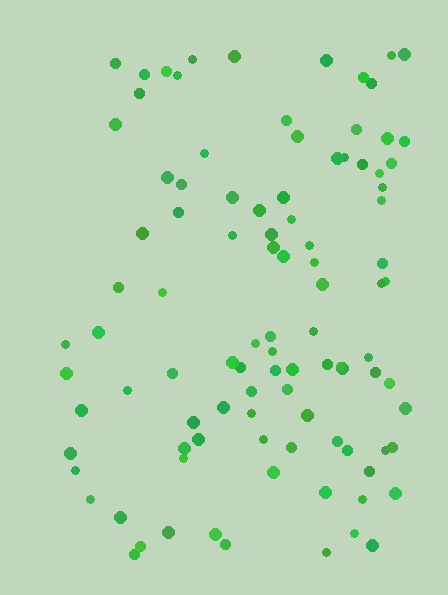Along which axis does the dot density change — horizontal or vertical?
Horizontal.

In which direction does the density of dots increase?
From left to right, with the right side densest.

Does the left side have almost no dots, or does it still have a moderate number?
Still a moderate number, just noticeably fewer than the right.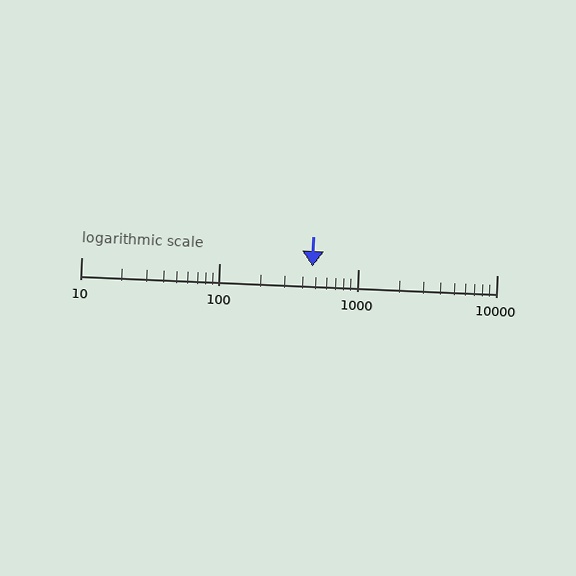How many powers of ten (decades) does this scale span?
The scale spans 3 decades, from 10 to 10000.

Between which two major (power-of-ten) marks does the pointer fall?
The pointer is between 100 and 1000.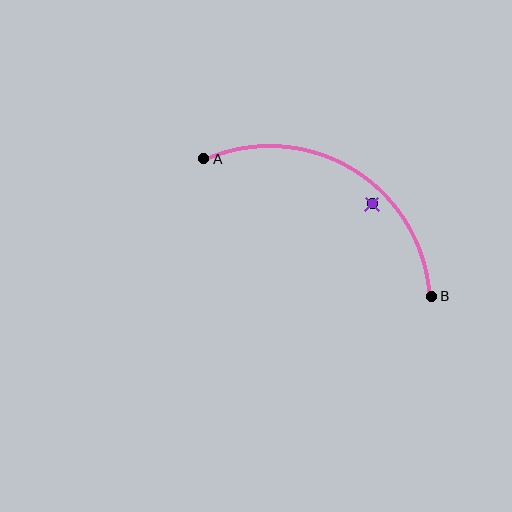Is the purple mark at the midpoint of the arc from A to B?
No — the purple mark does not lie on the arc at all. It sits slightly inside the curve.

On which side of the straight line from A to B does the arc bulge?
The arc bulges above the straight line connecting A and B.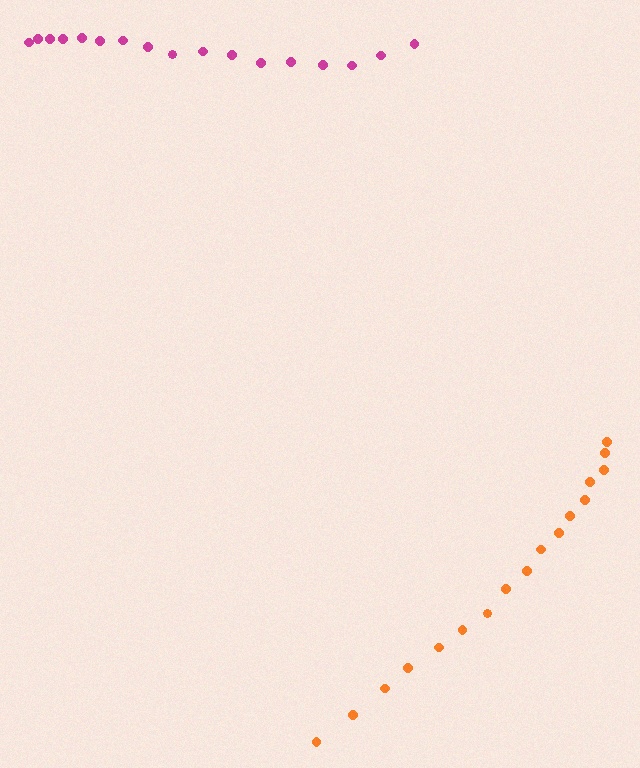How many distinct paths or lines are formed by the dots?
There are 2 distinct paths.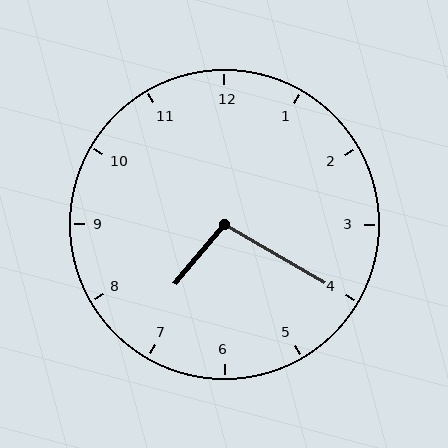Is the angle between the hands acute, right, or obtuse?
It is obtuse.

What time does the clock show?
7:20.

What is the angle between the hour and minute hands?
Approximately 100 degrees.